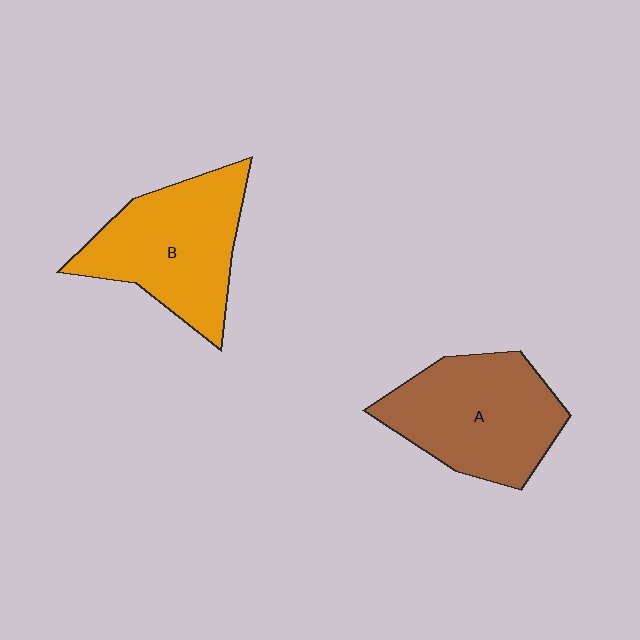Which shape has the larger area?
Shape A (brown).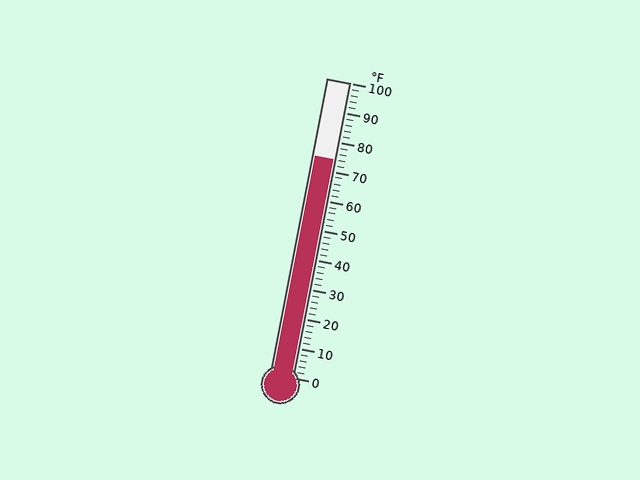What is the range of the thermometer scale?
The thermometer scale ranges from 0°F to 100°F.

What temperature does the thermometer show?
The thermometer shows approximately 74°F.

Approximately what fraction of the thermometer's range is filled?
The thermometer is filled to approximately 75% of its range.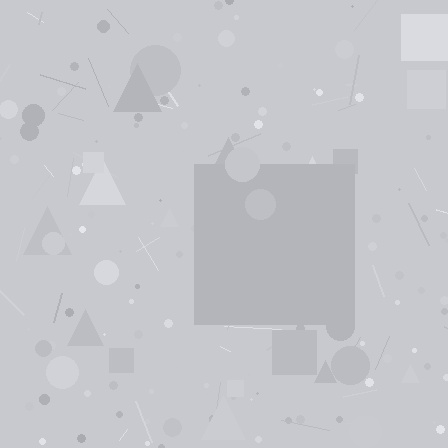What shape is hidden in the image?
A square is hidden in the image.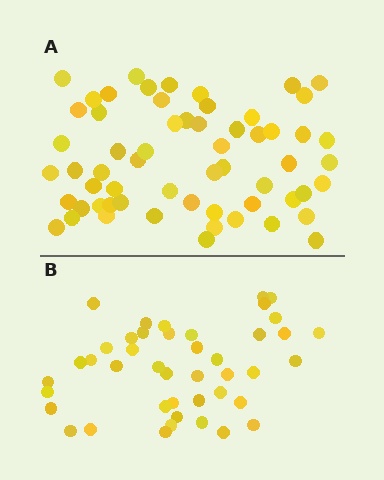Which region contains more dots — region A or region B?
Region A (the top region) has more dots.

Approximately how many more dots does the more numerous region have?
Region A has approximately 15 more dots than region B.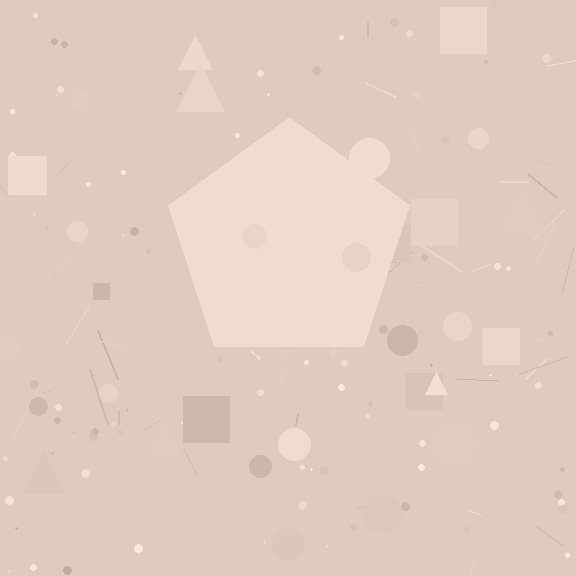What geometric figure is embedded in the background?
A pentagon is embedded in the background.